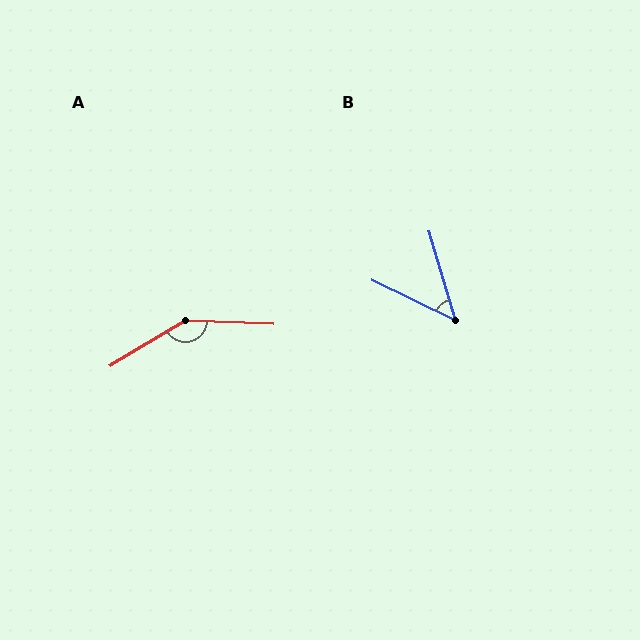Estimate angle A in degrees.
Approximately 147 degrees.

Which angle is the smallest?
B, at approximately 47 degrees.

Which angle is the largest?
A, at approximately 147 degrees.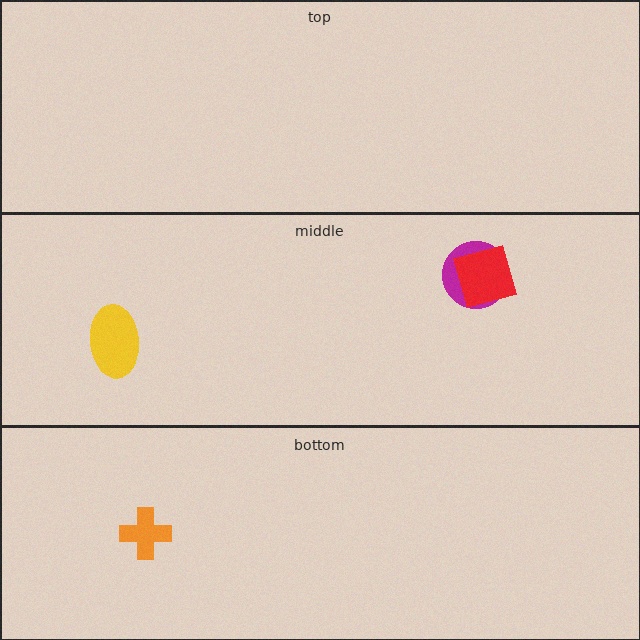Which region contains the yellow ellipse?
The middle region.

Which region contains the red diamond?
The middle region.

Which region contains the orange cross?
The bottom region.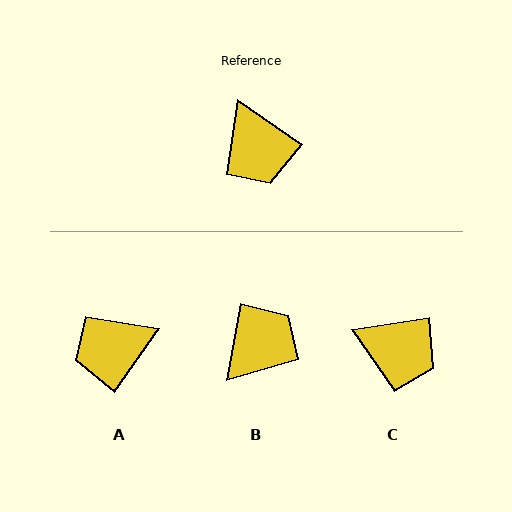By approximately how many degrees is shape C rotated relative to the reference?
Approximately 42 degrees counter-clockwise.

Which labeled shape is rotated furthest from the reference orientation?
B, about 114 degrees away.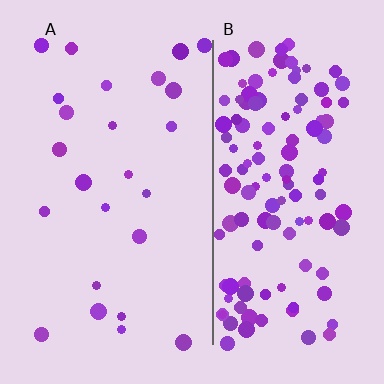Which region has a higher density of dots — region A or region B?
B (the right).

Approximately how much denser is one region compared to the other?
Approximately 5.1× — region B over region A.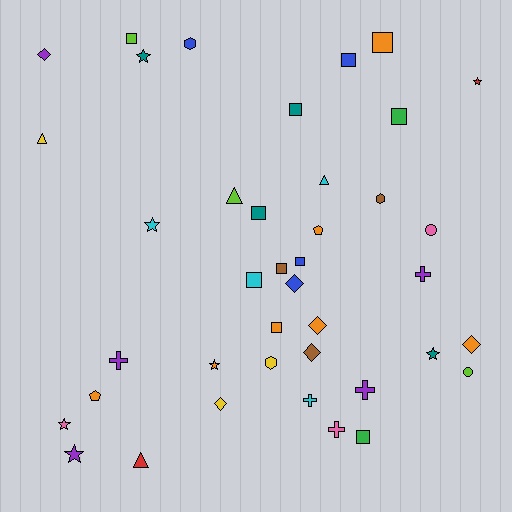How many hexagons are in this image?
There are 3 hexagons.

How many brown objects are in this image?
There are 3 brown objects.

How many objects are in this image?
There are 40 objects.